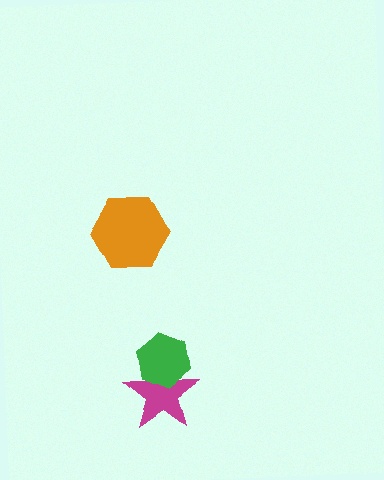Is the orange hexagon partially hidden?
No, no other shape covers it.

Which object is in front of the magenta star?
The green hexagon is in front of the magenta star.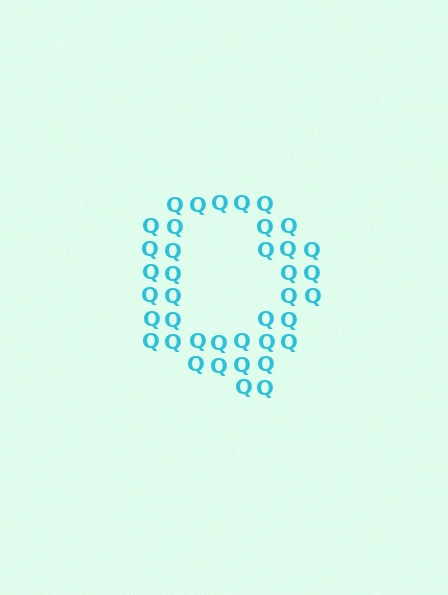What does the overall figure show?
The overall figure shows the letter Q.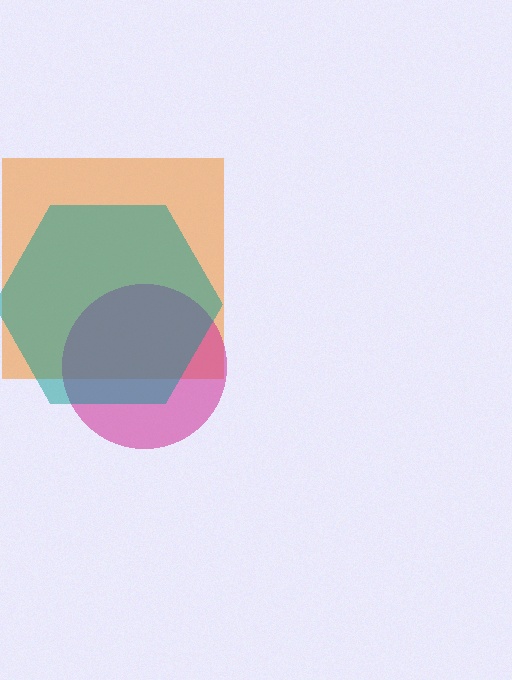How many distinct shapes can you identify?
There are 3 distinct shapes: an orange square, a magenta circle, a teal hexagon.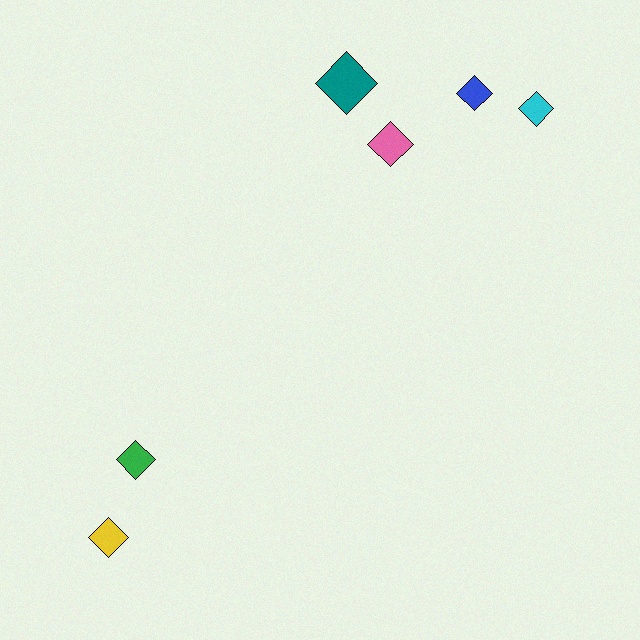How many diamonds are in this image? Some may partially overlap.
There are 6 diamonds.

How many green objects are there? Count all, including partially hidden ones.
There is 1 green object.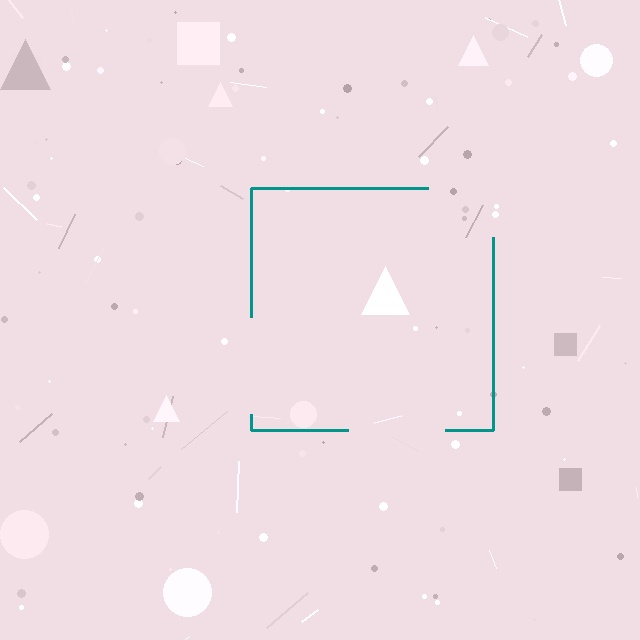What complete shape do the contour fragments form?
The contour fragments form a square.